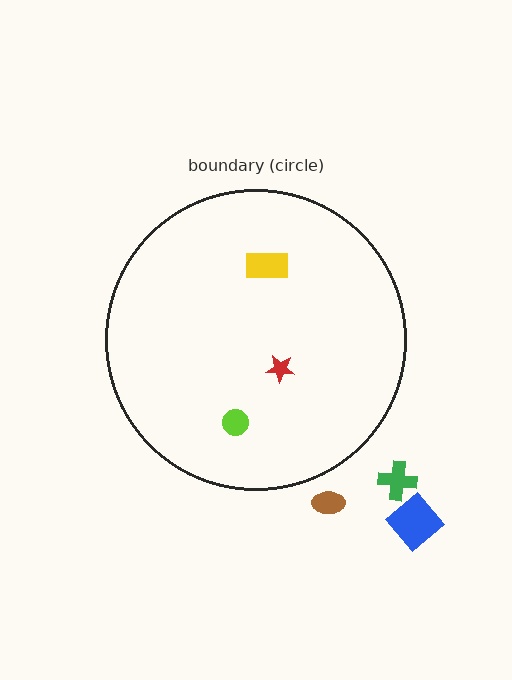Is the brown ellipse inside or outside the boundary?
Outside.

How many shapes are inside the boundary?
3 inside, 3 outside.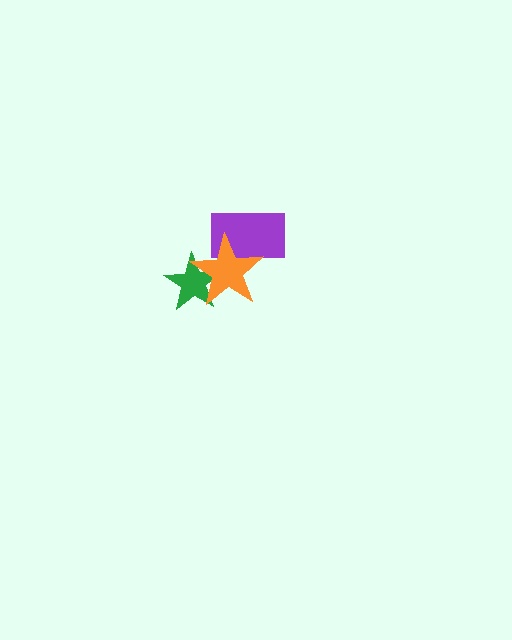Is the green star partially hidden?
Yes, it is partially covered by another shape.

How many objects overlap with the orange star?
2 objects overlap with the orange star.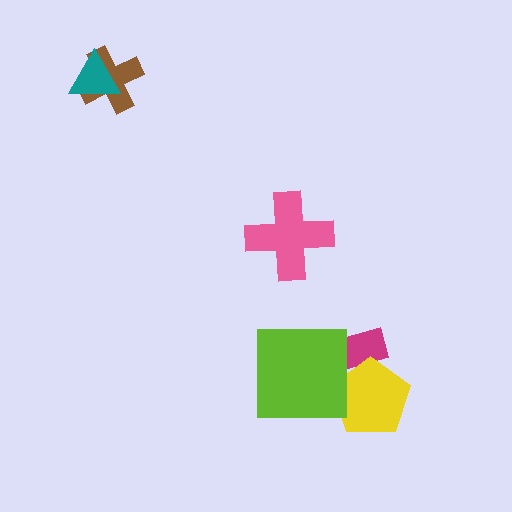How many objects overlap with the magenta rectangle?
2 objects overlap with the magenta rectangle.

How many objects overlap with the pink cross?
0 objects overlap with the pink cross.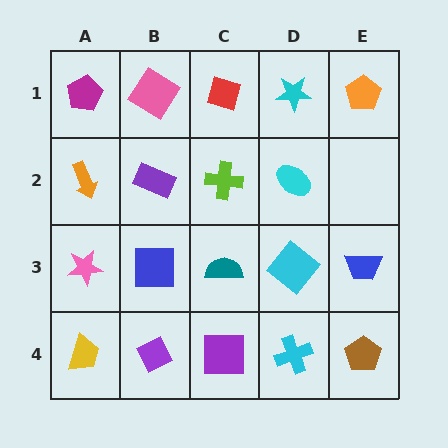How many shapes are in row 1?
5 shapes.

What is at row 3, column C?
A teal semicircle.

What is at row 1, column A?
A magenta pentagon.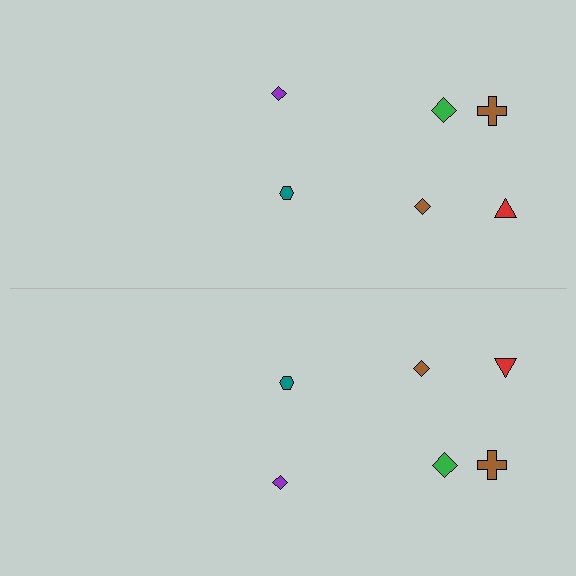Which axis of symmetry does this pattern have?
The pattern has a horizontal axis of symmetry running through the center of the image.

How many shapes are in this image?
There are 12 shapes in this image.